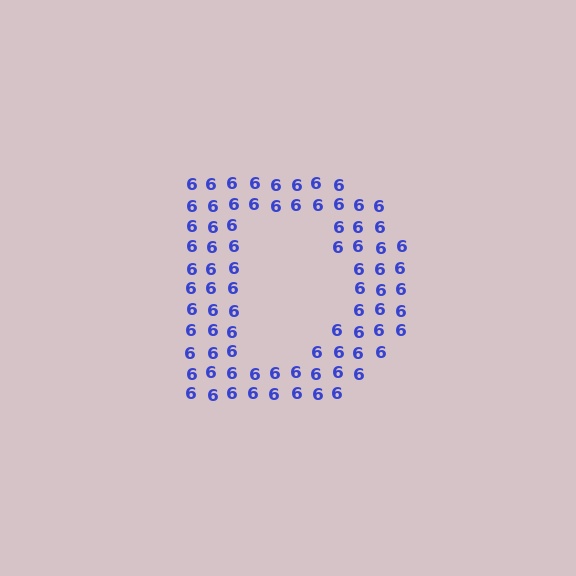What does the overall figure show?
The overall figure shows the letter D.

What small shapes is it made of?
It is made of small digit 6's.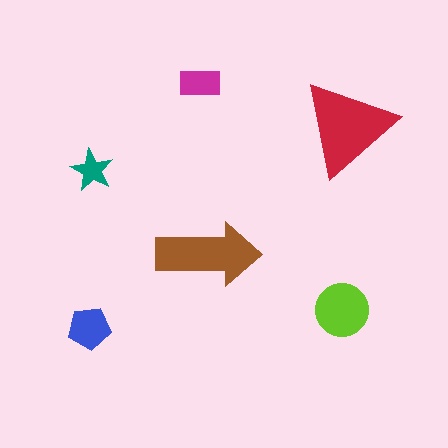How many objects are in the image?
There are 6 objects in the image.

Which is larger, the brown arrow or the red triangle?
The red triangle.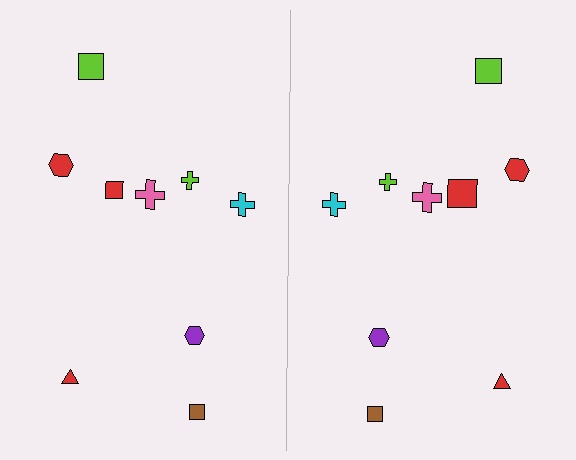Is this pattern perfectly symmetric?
No, the pattern is not perfectly symmetric. The red square on the right side has a different size than its mirror counterpart.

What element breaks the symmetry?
The red square on the right side has a different size than its mirror counterpart.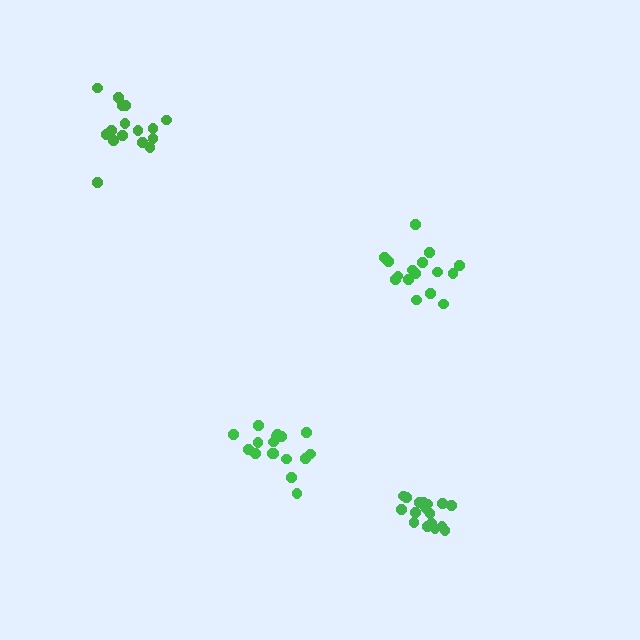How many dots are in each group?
Group 1: 19 dots, Group 2: 17 dots, Group 3: 16 dots, Group 4: 16 dots (68 total).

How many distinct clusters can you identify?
There are 4 distinct clusters.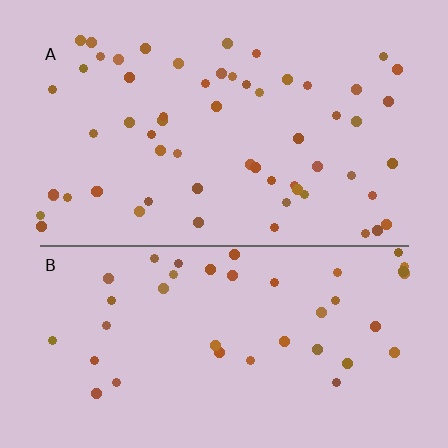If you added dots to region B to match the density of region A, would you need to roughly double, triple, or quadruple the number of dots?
Approximately double.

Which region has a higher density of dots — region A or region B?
A (the top).